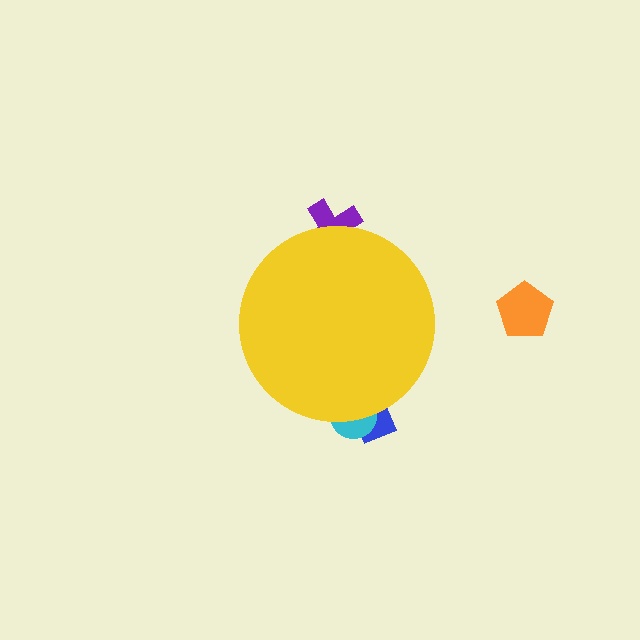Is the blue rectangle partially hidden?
Yes, the blue rectangle is partially hidden behind the yellow circle.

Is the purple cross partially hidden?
Yes, the purple cross is partially hidden behind the yellow circle.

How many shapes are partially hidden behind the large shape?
3 shapes are partially hidden.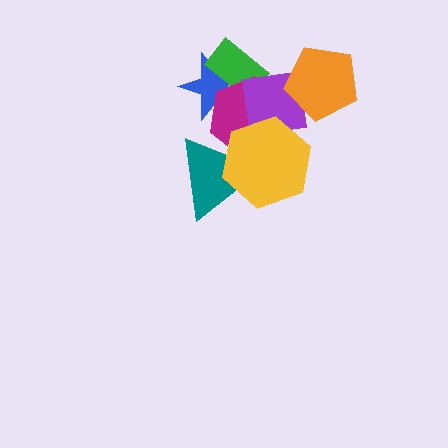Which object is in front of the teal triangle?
The yellow hexagon is in front of the teal triangle.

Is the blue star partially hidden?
Yes, it is partially covered by another shape.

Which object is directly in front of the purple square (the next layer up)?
The orange pentagon is directly in front of the purple square.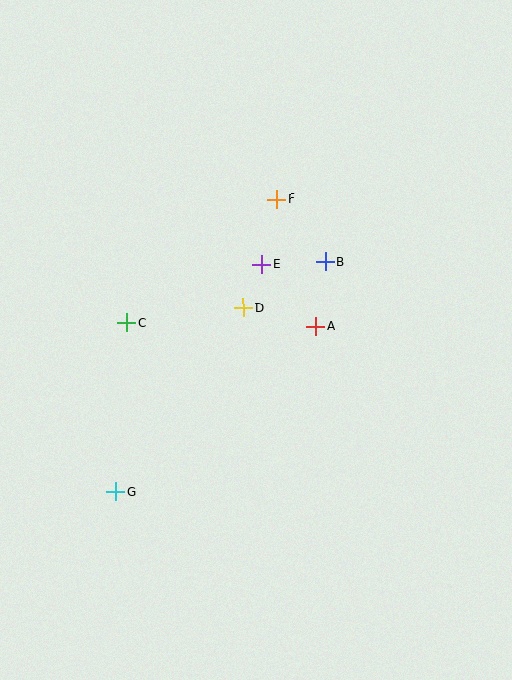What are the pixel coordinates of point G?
Point G is at (116, 492).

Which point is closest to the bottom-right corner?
Point A is closest to the bottom-right corner.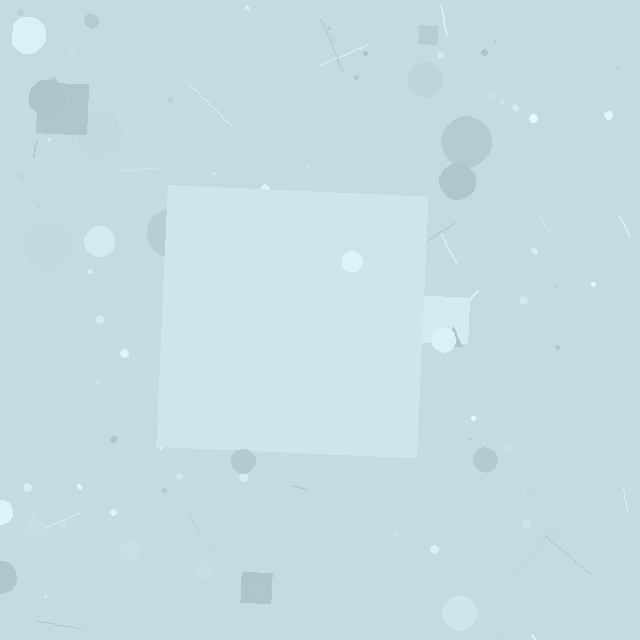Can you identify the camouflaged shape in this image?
The camouflaged shape is a square.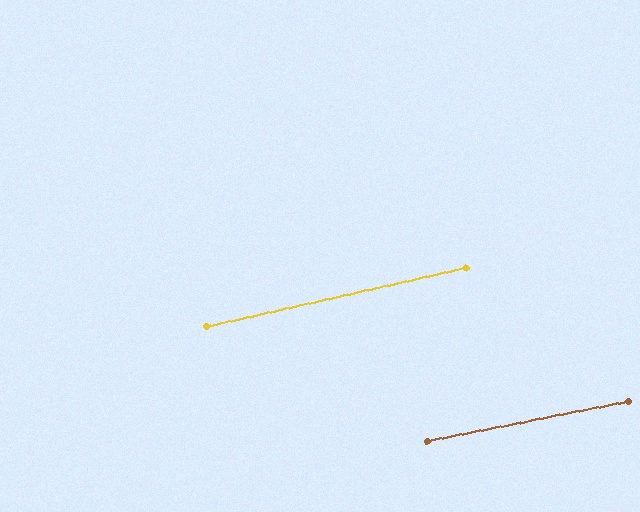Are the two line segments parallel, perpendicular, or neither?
Parallel — their directions differ by only 1.4°.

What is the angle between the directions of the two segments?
Approximately 1 degree.